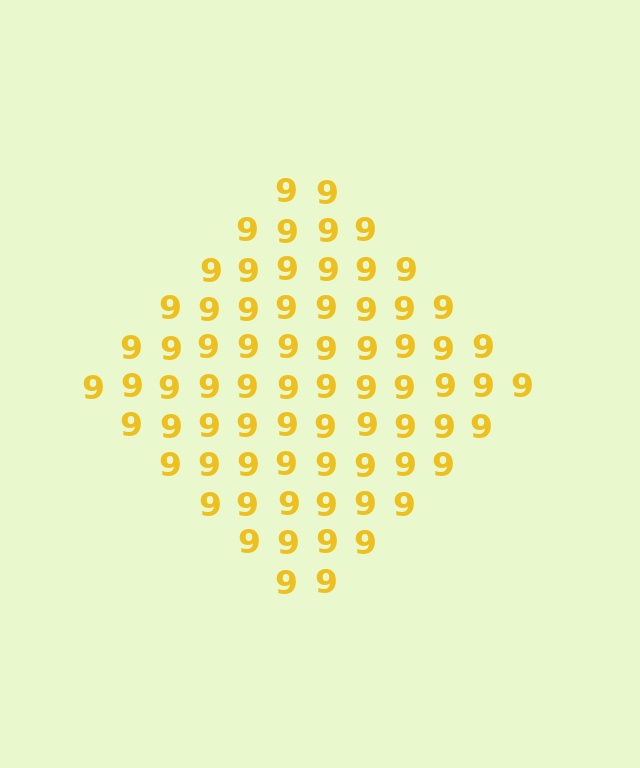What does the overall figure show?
The overall figure shows a diamond.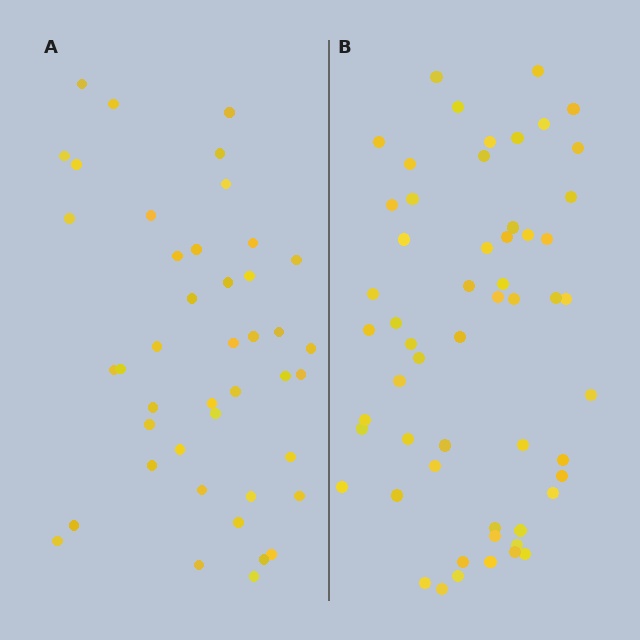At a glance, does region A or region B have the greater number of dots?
Region B (the right region) has more dots.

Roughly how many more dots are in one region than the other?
Region B has approximately 15 more dots than region A.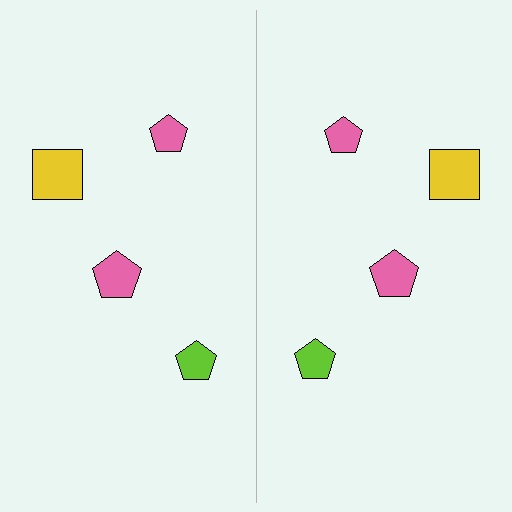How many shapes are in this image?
There are 8 shapes in this image.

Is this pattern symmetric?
Yes, this pattern has bilateral (reflection) symmetry.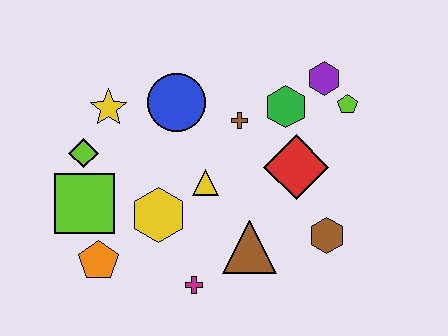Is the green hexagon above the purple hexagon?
No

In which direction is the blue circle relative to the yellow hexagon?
The blue circle is above the yellow hexagon.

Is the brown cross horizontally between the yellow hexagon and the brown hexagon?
Yes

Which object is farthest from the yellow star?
The brown hexagon is farthest from the yellow star.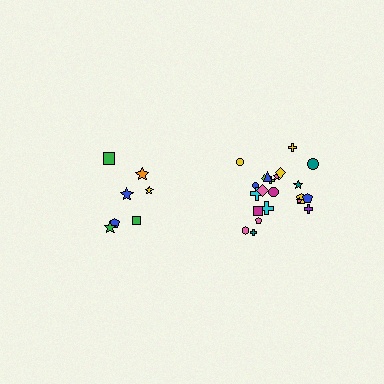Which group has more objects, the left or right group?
The right group.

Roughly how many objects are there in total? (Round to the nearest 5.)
Roughly 30 objects in total.